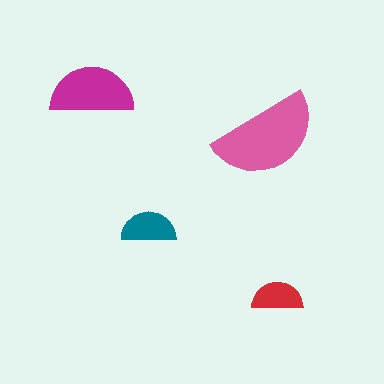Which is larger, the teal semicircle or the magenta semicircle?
The magenta one.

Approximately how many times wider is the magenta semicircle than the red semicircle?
About 1.5 times wider.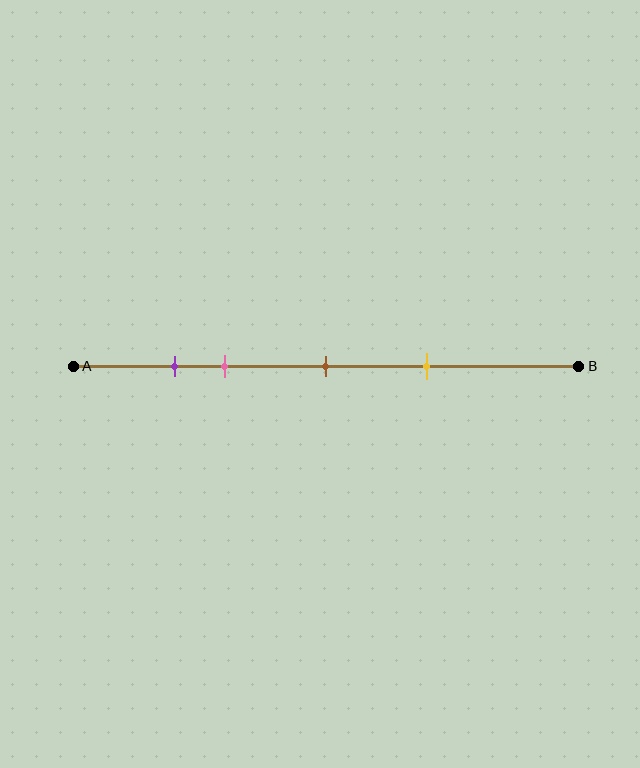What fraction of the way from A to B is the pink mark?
The pink mark is approximately 30% (0.3) of the way from A to B.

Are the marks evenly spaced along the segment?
No, the marks are not evenly spaced.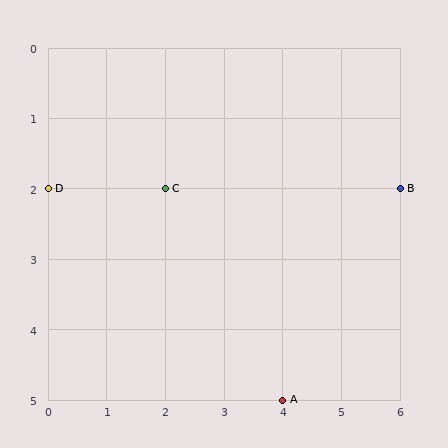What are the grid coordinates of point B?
Point B is at grid coordinates (6, 2).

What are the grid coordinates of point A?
Point A is at grid coordinates (4, 5).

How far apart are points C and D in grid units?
Points C and D are 2 columns apart.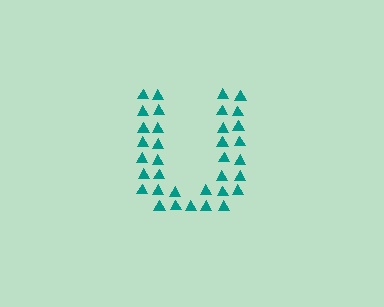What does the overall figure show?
The overall figure shows the letter U.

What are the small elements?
The small elements are triangles.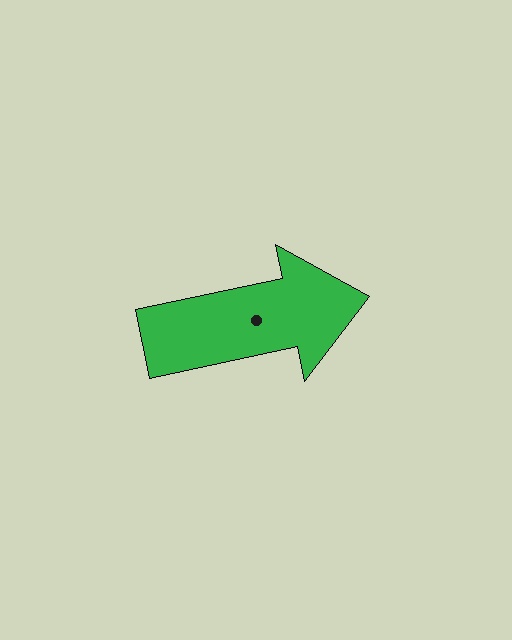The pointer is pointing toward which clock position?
Roughly 3 o'clock.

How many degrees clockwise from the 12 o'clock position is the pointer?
Approximately 78 degrees.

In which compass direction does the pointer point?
East.